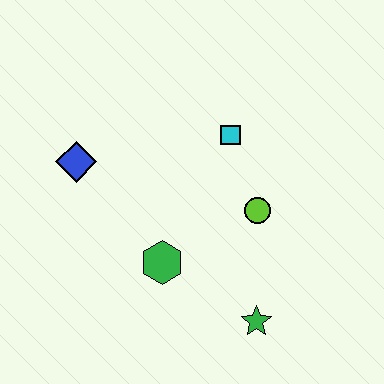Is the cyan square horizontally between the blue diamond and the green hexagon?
No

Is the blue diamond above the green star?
Yes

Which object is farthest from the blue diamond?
The green star is farthest from the blue diamond.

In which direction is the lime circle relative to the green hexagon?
The lime circle is to the right of the green hexagon.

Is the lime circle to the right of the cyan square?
Yes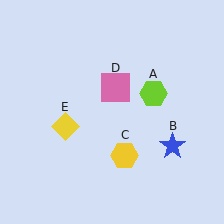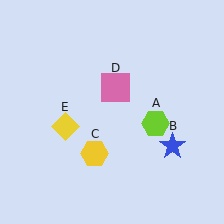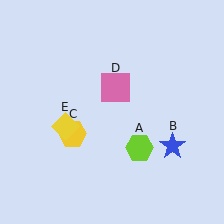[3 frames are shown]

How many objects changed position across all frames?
2 objects changed position: lime hexagon (object A), yellow hexagon (object C).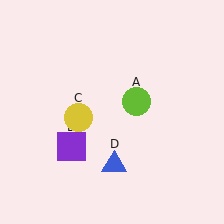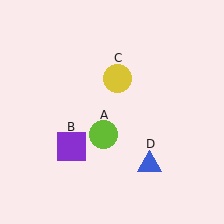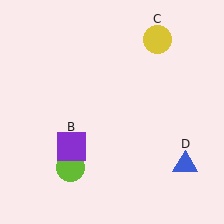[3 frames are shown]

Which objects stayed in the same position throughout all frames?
Purple square (object B) remained stationary.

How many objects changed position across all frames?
3 objects changed position: lime circle (object A), yellow circle (object C), blue triangle (object D).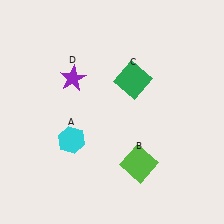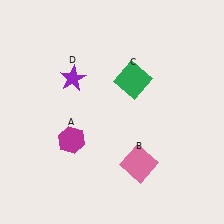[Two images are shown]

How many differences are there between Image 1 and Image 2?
There are 2 differences between the two images.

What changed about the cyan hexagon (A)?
In Image 1, A is cyan. In Image 2, it changed to magenta.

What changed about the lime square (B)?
In Image 1, B is lime. In Image 2, it changed to pink.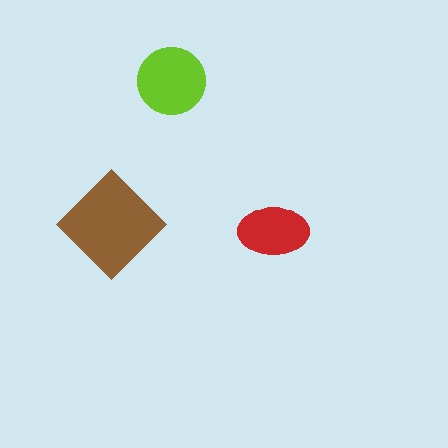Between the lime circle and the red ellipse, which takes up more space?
The lime circle.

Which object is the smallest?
The red ellipse.